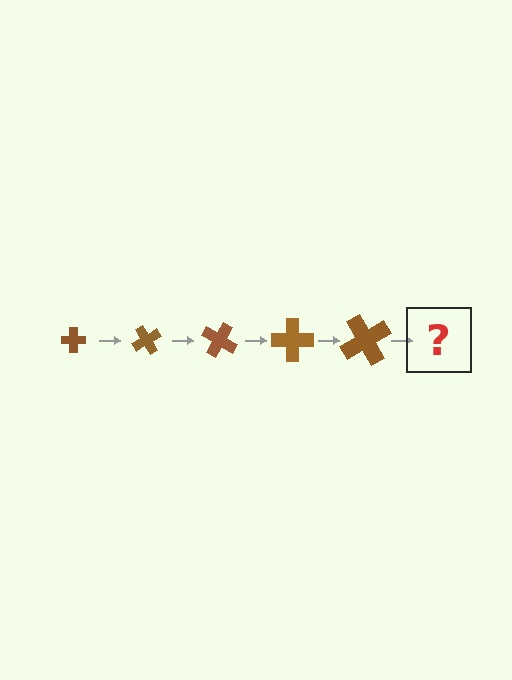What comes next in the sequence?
The next element should be a cross, larger than the previous one and rotated 300 degrees from the start.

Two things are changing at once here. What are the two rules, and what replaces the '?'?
The two rules are that the cross grows larger each step and it rotates 60 degrees each step. The '?' should be a cross, larger than the previous one and rotated 300 degrees from the start.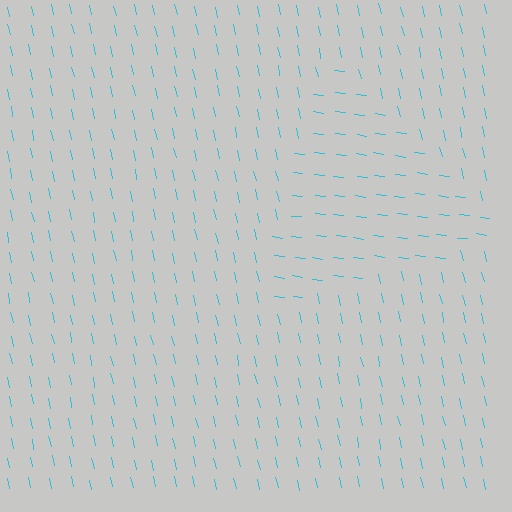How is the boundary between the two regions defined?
The boundary is defined purely by a change in line orientation (approximately 71 degrees difference). All lines are the same color and thickness.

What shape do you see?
I see a triangle.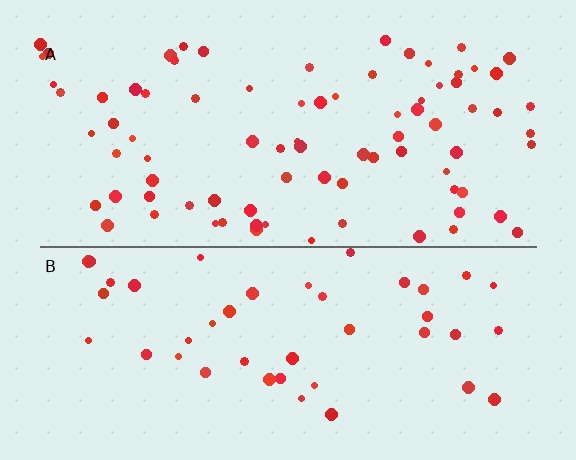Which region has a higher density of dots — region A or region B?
A (the top).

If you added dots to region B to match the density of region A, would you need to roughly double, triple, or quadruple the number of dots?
Approximately double.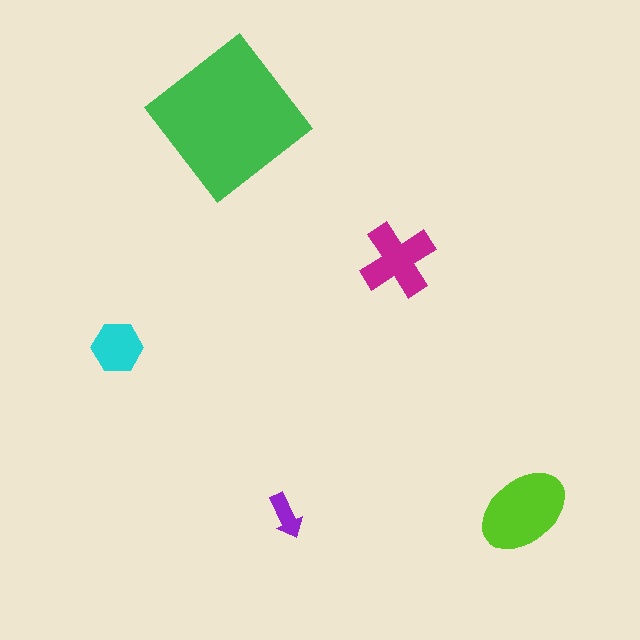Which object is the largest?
The green diamond.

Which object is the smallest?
The purple arrow.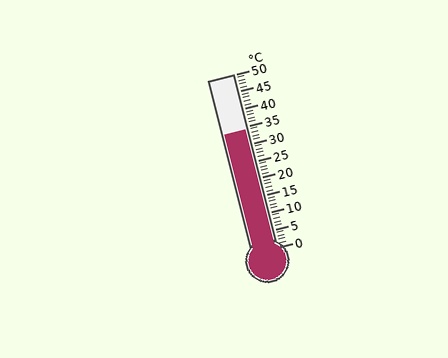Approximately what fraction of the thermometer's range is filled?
The thermometer is filled to approximately 70% of its range.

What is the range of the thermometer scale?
The thermometer scale ranges from 0°C to 50°C.